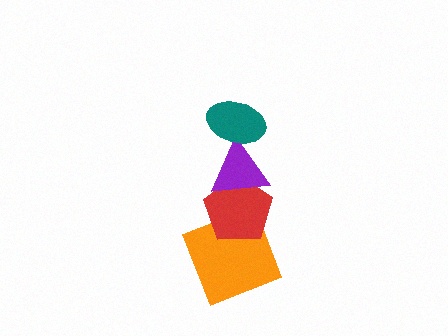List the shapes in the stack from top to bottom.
From top to bottom: the teal ellipse, the purple triangle, the red pentagon, the orange square.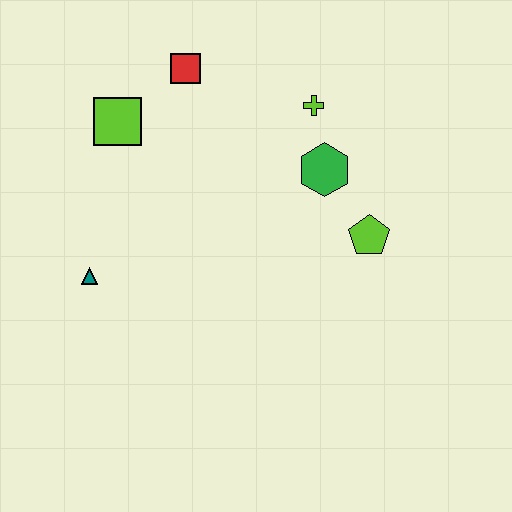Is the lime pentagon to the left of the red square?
No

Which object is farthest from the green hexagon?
The teal triangle is farthest from the green hexagon.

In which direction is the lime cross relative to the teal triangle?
The lime cross is to the right of the teal triangle.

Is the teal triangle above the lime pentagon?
No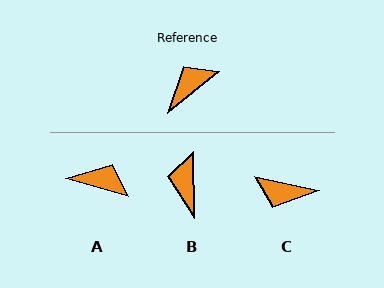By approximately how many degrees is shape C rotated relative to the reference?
Approximately 129 degrees counter-clockwise.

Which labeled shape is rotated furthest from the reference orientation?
C, about 129 degrees away.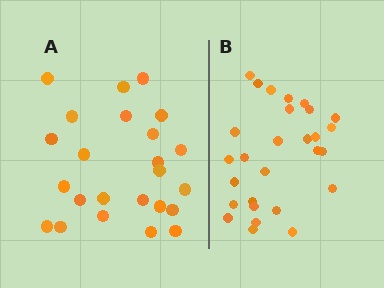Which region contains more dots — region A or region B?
Region B (the right region) has more dots.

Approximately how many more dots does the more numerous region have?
Region B has about 4 more dots than region A.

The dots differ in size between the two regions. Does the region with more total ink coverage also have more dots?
No. Region A has more total ink coverage because its dots are larger, but region B actually contains more individual dots. Total area can be misleading — the number of items is what matters here.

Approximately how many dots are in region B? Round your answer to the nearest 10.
About 30 dots. (The exact count is 28, which rounds to 30.)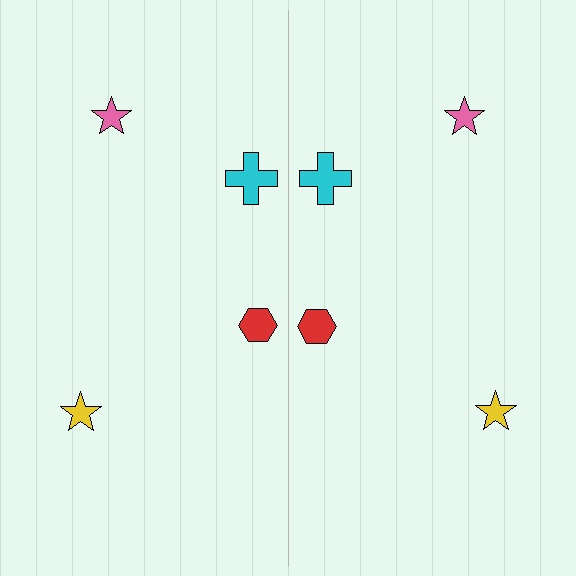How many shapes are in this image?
There are 8 shapes in this image.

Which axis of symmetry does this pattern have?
The pattern has a vertical axis of symmetry running through the center of the image.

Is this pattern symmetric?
Yes, this pattern has bilateral (reflection) symmetry.